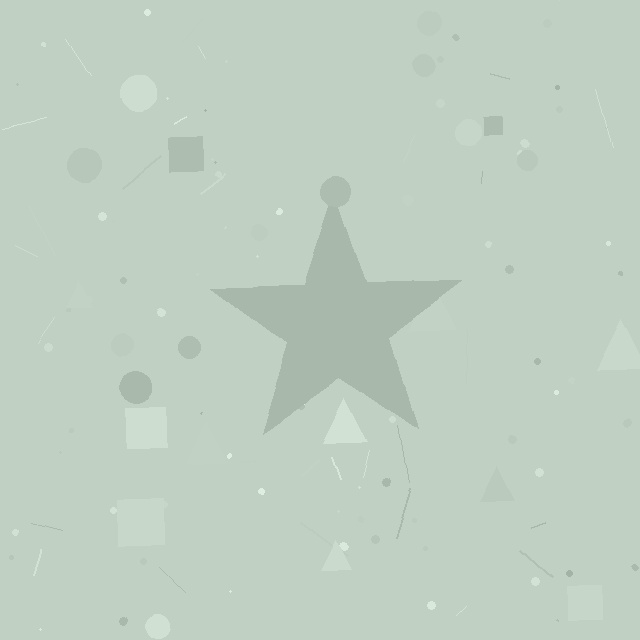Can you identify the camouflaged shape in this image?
The camouflaged shape is a star.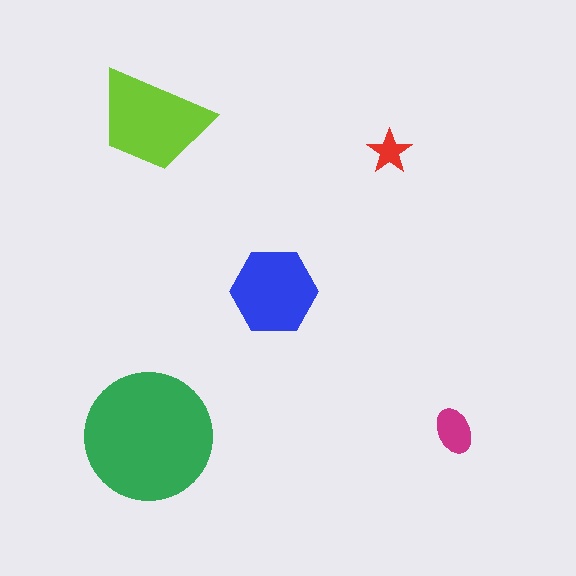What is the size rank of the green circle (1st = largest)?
1st.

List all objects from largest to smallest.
The green circle, the lime trapezoid, the blue hexagon, the magenta ellipse, the red star.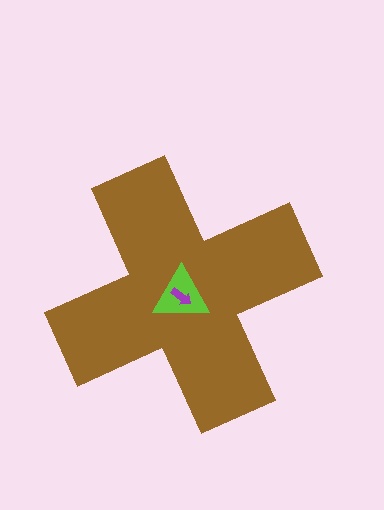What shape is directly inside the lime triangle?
The purple arrow.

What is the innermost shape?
The purple arrow.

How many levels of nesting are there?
3.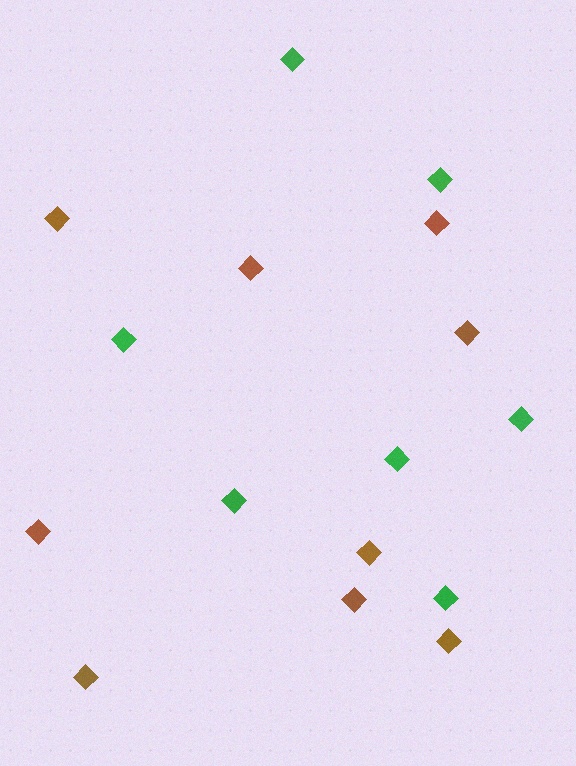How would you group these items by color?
There are 2 groups: one group of brown diamonds (9) and one group of green diamonds (7).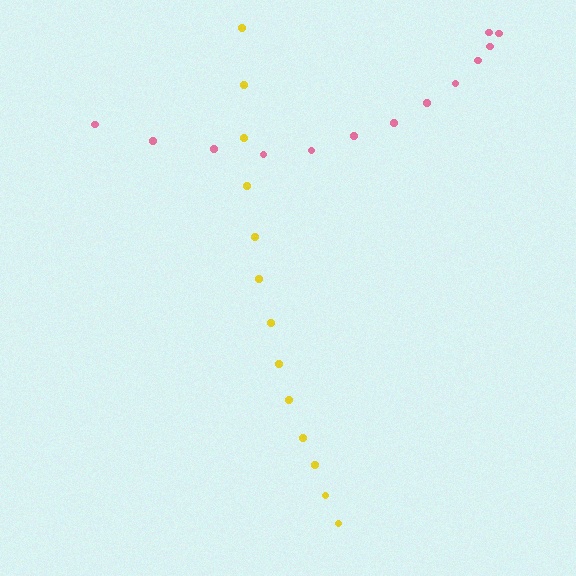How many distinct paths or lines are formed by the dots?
There are 2 distinct paths.